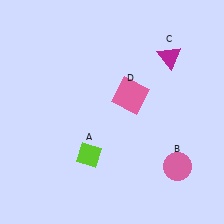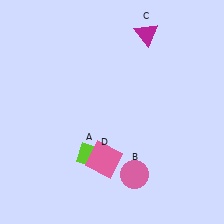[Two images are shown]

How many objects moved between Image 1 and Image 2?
3 objects moved between the two images.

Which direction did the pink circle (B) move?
The pink circle (B) moved left.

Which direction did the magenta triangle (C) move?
The magenta triangle (C) moved left.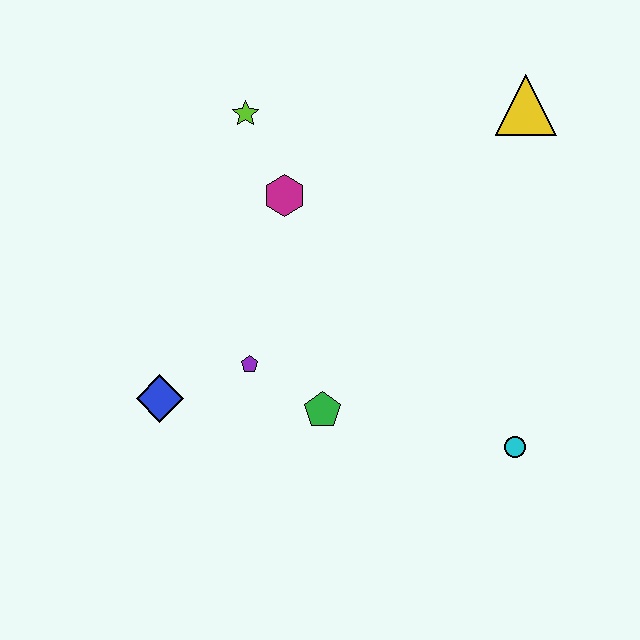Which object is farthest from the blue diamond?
The yellow triangle is farthest from the blue diamond.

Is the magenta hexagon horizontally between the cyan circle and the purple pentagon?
Yes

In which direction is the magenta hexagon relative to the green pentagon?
The magenta hexagon is above the green pentagon.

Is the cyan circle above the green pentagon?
No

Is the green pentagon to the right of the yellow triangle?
No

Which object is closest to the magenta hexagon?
The lime star is closest to the magenta hexagon.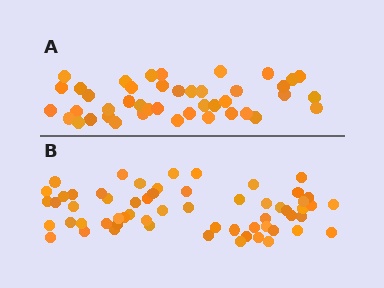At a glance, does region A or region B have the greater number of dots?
Region B (the bottom region) has more dots.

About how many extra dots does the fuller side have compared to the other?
Region B has approximately 15 more dots than region A.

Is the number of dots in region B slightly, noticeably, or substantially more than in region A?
Region B has noticeably more, but not dramatically so. The ratio is roughly 1.4 to 1.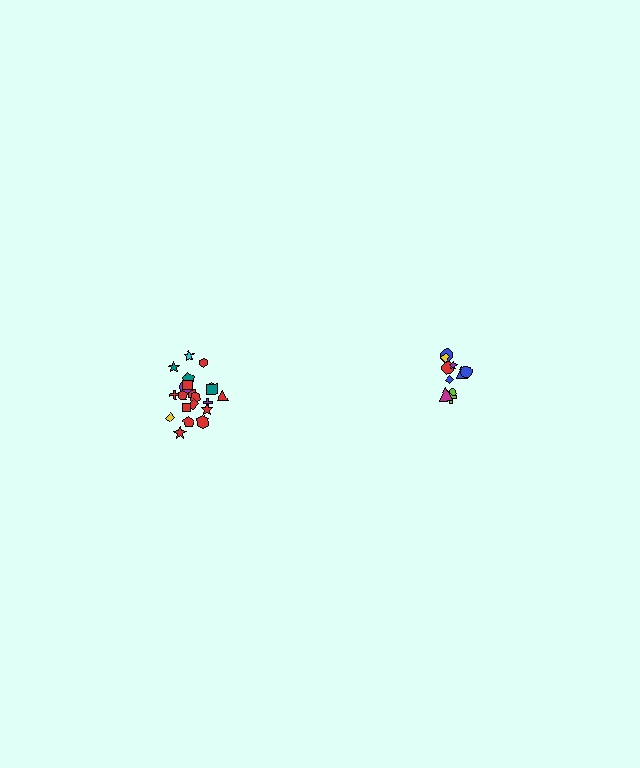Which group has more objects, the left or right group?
The left group.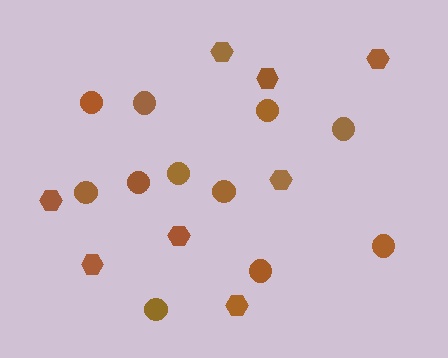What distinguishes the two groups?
There are 2 groups: one group of hexagons (8) and one group of circles (11).